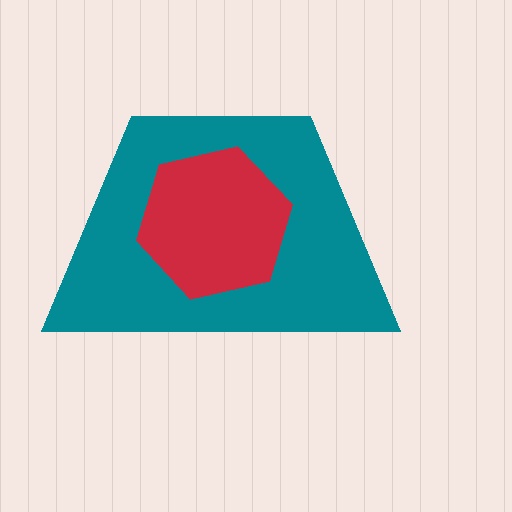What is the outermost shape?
The teal trapezoid.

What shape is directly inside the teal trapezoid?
The red hexagon.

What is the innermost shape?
The red hexagon.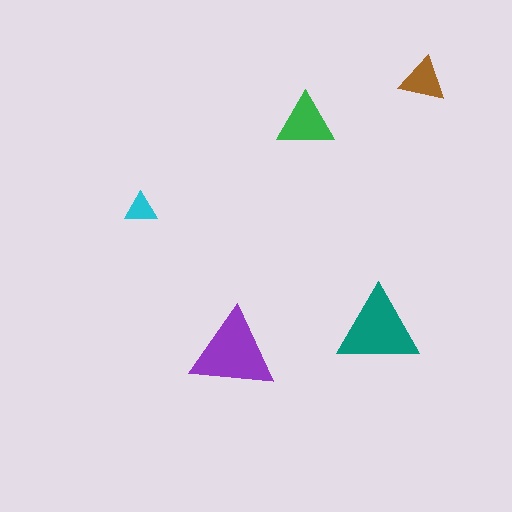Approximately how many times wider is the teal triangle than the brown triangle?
About 2 times wider.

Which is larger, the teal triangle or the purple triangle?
The purple one.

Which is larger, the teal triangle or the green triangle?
The teal one.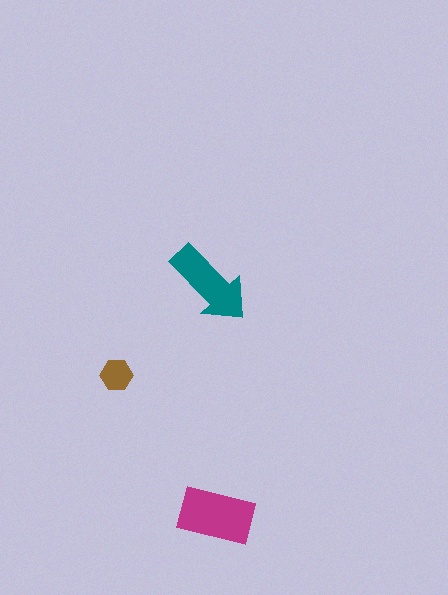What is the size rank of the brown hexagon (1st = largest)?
3rd.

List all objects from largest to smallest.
The magenta rectangle, the teal arrow, the brown hexagon.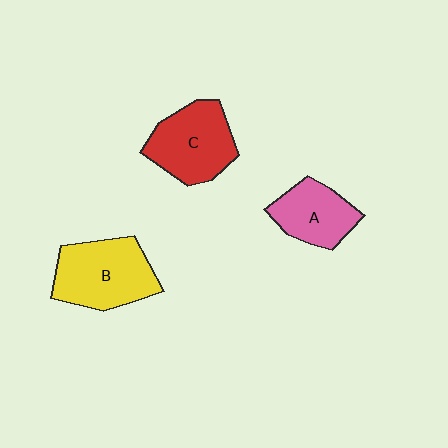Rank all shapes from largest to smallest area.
From largest to smallest: B (yellow), C (red), A (pink).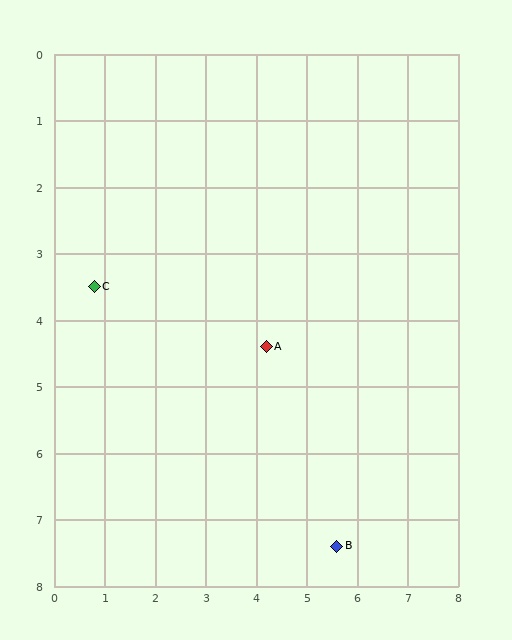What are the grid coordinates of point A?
Point A is at approximately (4.2, 4.4).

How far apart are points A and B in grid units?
Points A and B are about 3.3 grid units apart.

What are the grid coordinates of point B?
Point B is at approximately (5.6, 7.4).